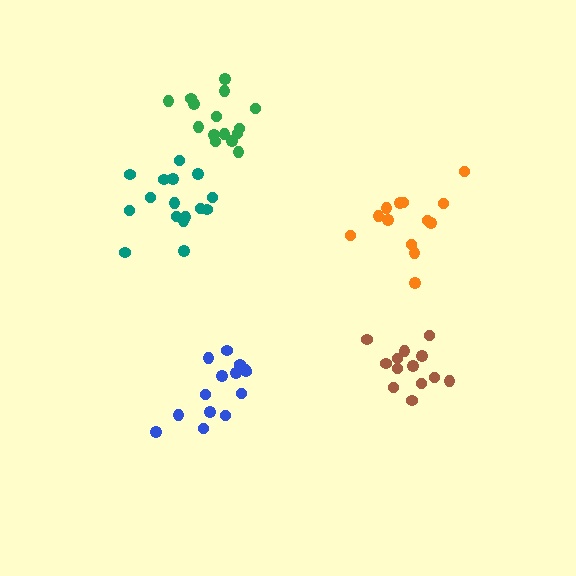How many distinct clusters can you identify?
There are 5 distinct clusters.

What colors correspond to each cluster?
The clusters are colored: orange, teal, blue, brown, green.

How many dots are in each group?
Group 1: 13 dots, Group 2: 16 dots, Group 3: 14 dots, Group 4: 13 dots, Group 5: 15 dots (71 total).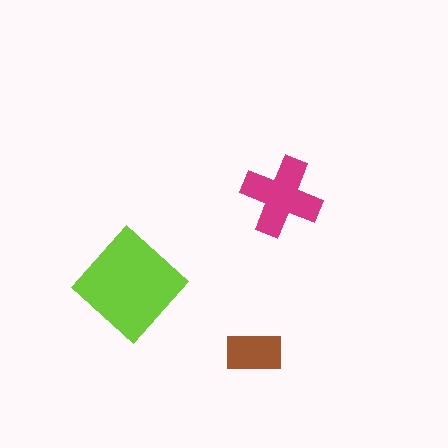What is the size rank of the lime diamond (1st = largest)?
1st.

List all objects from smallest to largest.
The brown rectangle, the magenta cross, the lime diamond.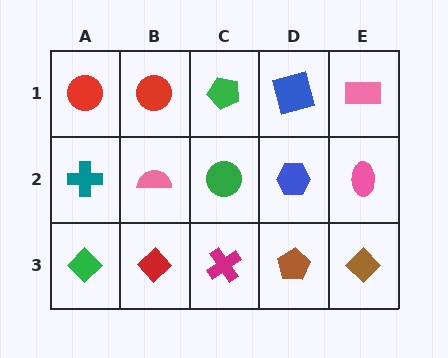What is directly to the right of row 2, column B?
A green circle.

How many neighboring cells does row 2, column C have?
4.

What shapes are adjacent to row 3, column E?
A pink ellipse (row 2, column E), a brown pentagon (row 3, column D).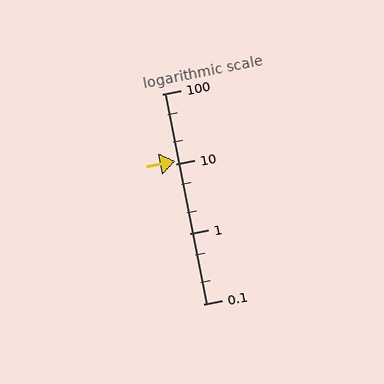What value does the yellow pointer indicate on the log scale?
The pointer indicates approximately 11.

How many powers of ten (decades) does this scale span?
The scale spans 3 decades, from 0.1 to 100.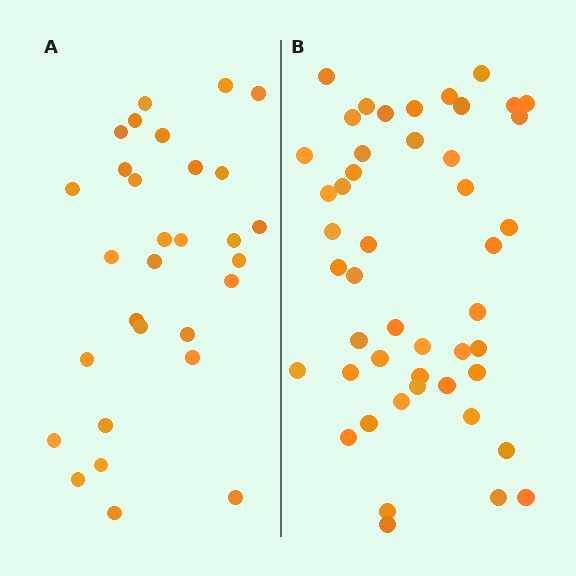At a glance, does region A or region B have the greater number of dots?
Region B (the right region) has more dots.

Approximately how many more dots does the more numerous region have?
Region B has approximately 15 more dots than region A.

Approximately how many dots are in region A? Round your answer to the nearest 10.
About 30 dots.